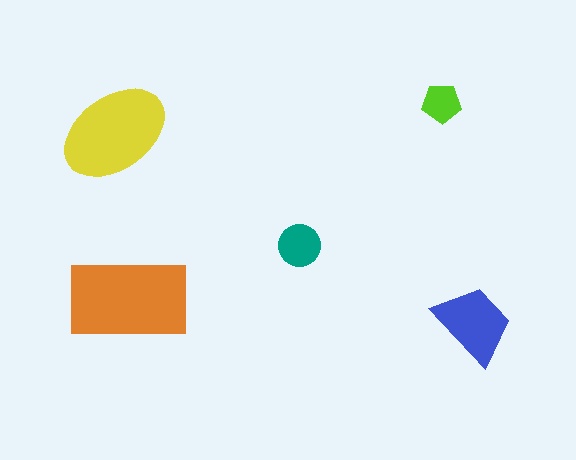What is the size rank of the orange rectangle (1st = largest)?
1st.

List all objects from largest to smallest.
The orange rectangle, the yellow ellipse, the blue trapezoid, the teal circle, the lime pentagon.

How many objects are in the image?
There are 5 objects in the image.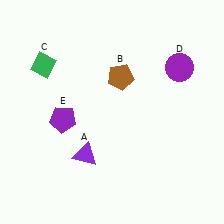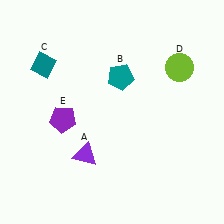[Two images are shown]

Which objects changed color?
B changed from brown to teal. C changed from green to teal. D changed from purple to lime.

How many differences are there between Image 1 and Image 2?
There are 3 differences between the two images.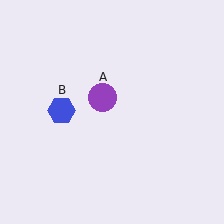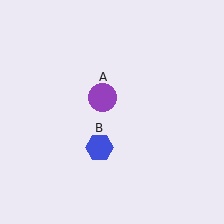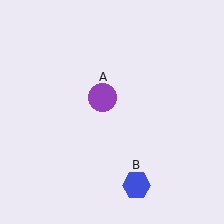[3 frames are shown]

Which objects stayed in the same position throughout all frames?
Purple circle (object A) remained stationary.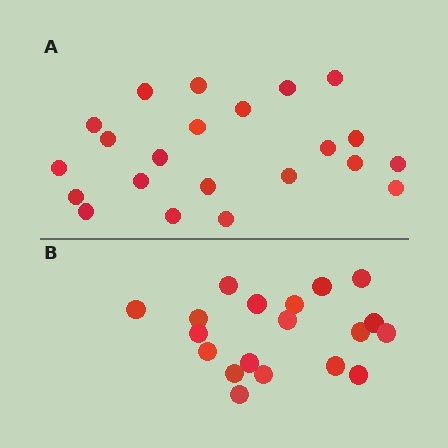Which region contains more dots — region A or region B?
Region A (the top region) has more dots.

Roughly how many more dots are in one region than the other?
Region A has just a few more — roughly 2 or 3 more dots than region B.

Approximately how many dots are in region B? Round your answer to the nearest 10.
About 20 dots. (The exact count is 19, which rounds to 20.)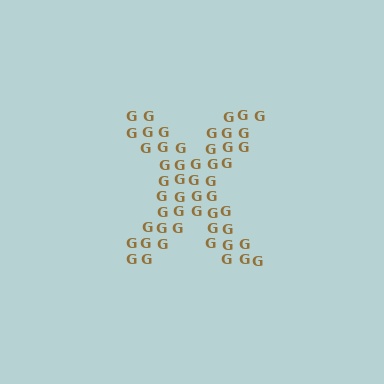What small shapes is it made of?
It is made of small letter G's.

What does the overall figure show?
The overall figure shows the letter X.